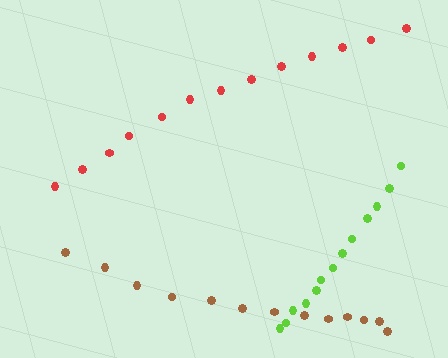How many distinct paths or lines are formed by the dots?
There are 3 distinct paths.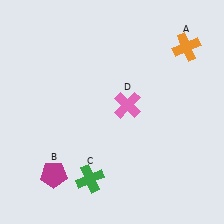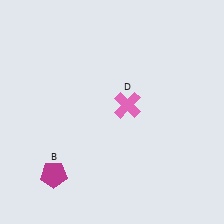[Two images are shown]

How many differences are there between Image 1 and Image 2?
There are 2 differences between the two images.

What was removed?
The orange cross (A), the green cross (C) were removed in Image 2.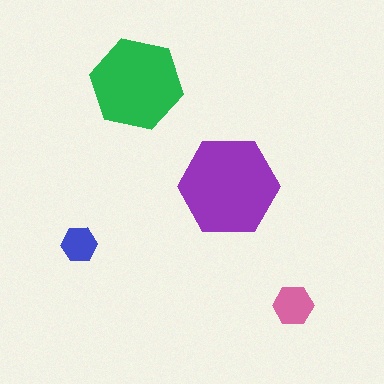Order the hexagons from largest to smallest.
the purple one, the green one, the pink one, the blue one.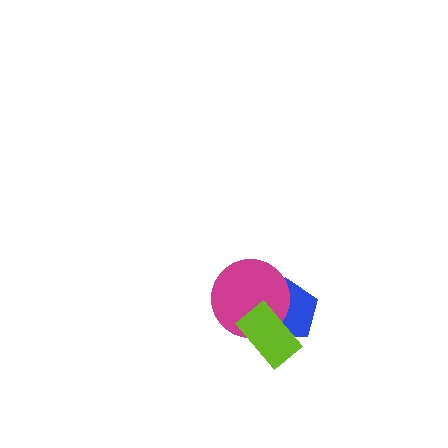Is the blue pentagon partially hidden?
Yes, it is partially covered by another shape.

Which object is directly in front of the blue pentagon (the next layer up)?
The magenta circle is directly in front of the blue pentagon.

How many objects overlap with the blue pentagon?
2 objects overlap with the blue pentagon.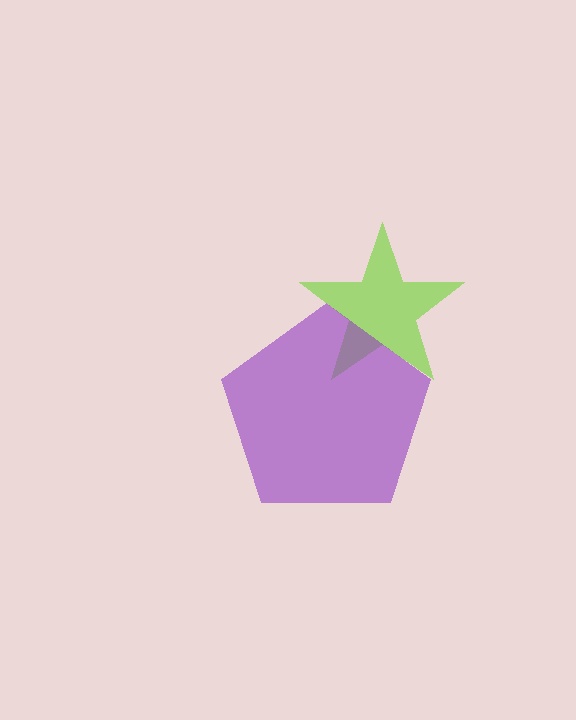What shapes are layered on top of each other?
The layered shapes are: a lime star, a purple pentagon.